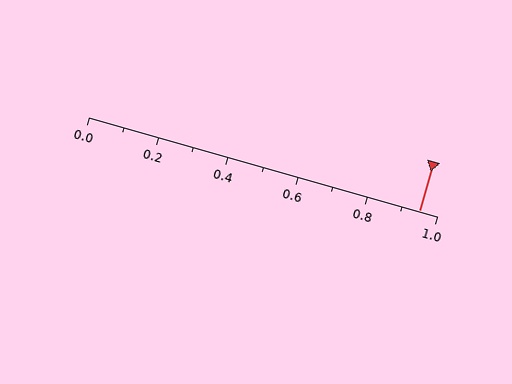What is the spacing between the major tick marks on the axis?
The major ticks are spaced 0.2 apart.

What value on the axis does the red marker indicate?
The marker indicates approximately 0.95.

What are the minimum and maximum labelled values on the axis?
The axis runs from 0.0 to 1.0.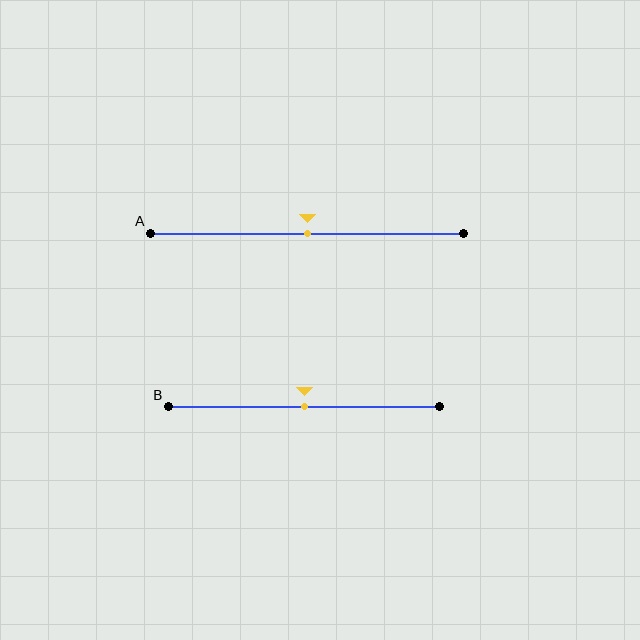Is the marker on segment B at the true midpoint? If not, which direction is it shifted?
Yes, the marker on segment B is at the true midpoint.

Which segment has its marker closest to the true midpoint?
Segment A has its marker closest to the true midpoint.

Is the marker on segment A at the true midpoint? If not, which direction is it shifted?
Yes, the marker on segment A is at the true midpoint.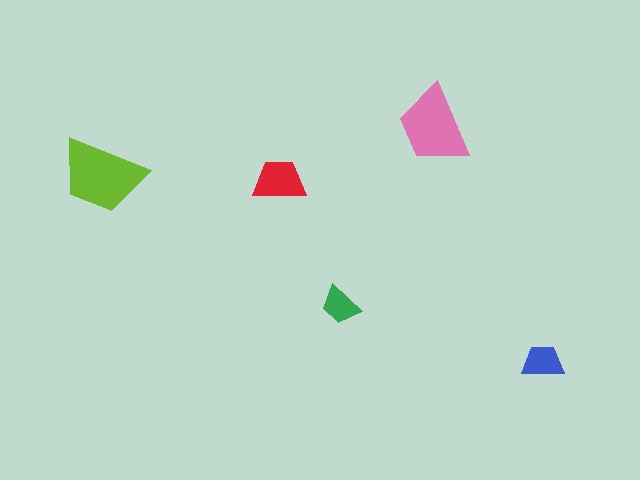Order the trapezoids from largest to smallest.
the lime one, the pink one, the red one, the blue one, the green one.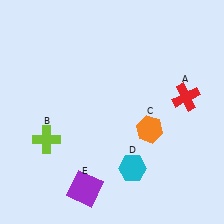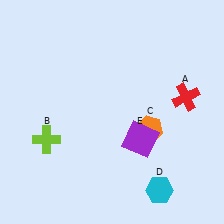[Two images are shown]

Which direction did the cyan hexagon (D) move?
The cyan hexagon (D) moved right.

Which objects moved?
The objects that moved are: the cyan hexagon (D), the purple square (E).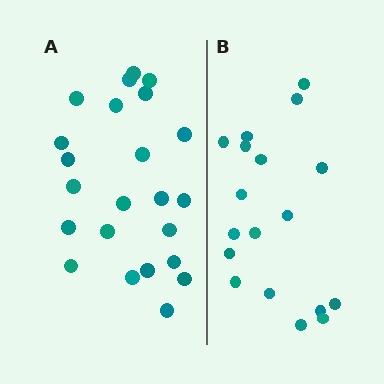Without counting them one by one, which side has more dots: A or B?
Region A (the left region) has more dots.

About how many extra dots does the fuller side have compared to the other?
Region A has about 5 more dots than region B.